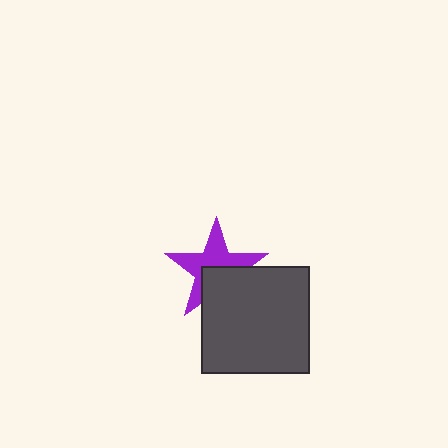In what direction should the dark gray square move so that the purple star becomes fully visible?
The dark gray square should move down. That is the shortest direction to clear the overlap and leave the purple star fully visible.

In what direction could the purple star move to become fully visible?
The purple star could move up. That would shift it out from behind the dark gray square entirely.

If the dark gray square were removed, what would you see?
You would see the complete purple star.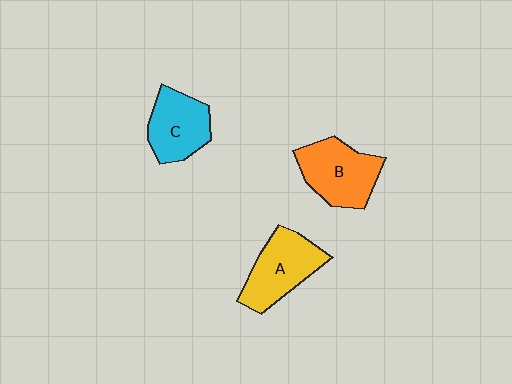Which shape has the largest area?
Shape B (orange).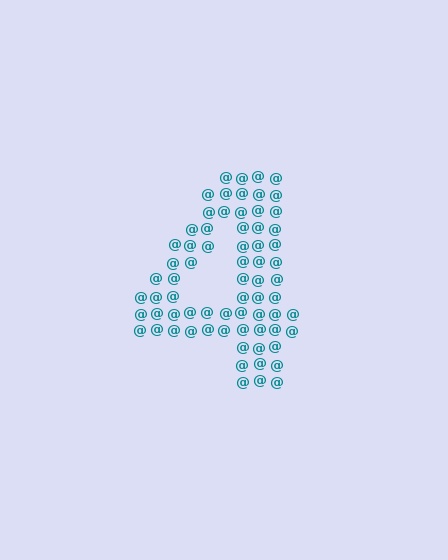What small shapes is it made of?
It is made of small at signs.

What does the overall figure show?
The overall figure shows the digit 4.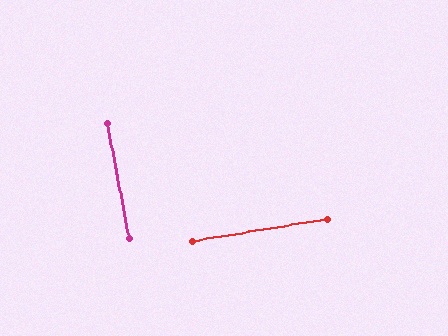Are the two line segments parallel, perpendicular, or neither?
Perpendicular — they meet at approximately 89°.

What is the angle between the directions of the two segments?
Approximately 89 degrees.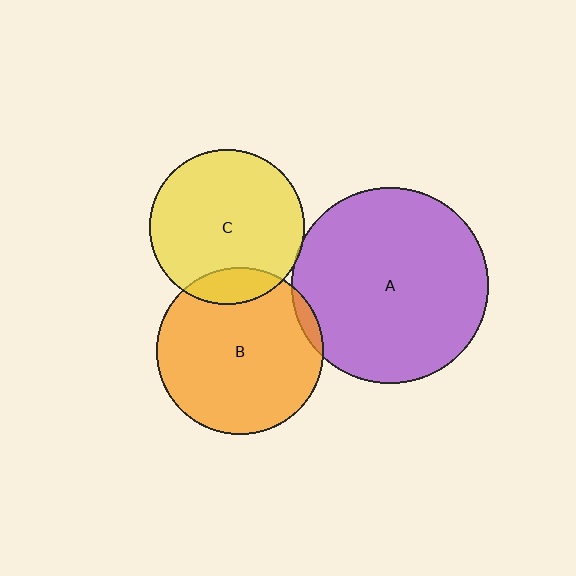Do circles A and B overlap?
Yes.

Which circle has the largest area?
Circle A (purple).